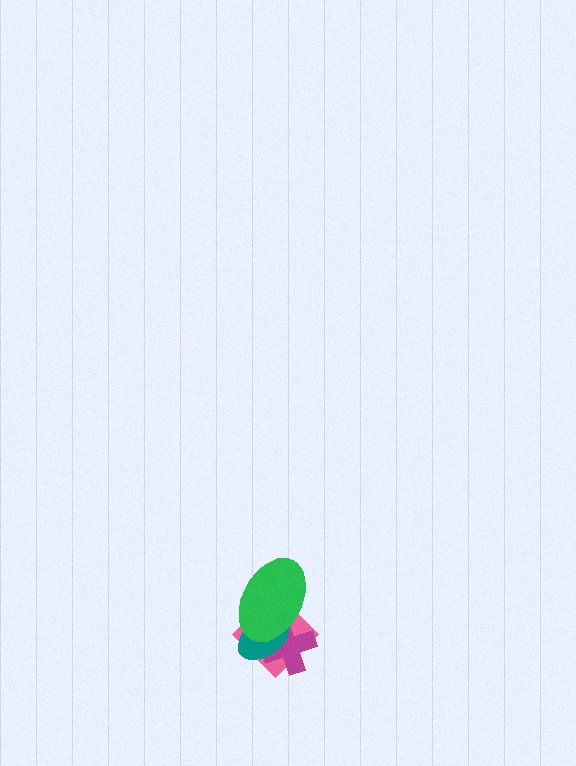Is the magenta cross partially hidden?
Yes, it is partially covered by another shape.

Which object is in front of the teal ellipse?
The green ellipse is in front of the teal ellipse.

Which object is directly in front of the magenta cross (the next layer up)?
The teal ellipse is directly in front of the magenta cross.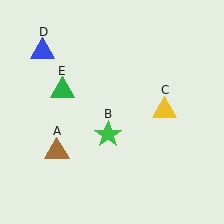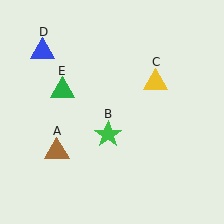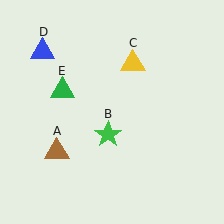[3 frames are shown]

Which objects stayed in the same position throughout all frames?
Brown triangle (object A) and green star (object B) and blue triangle (object D) and green triangle (object E) remained stationary.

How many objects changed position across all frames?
1 object changed position: yellow triangle (object C).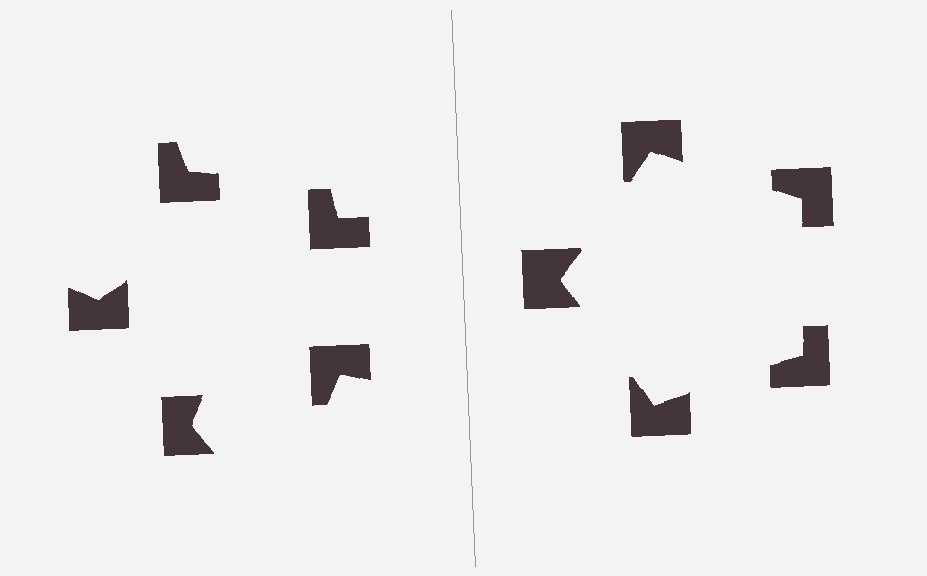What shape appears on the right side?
An illusory pentagon.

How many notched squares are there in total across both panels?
10 — 5 on each side.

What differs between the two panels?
The notched squares are positioned identically on both sides; only the wedge orientations differ. On the right they align to a pentagon; on the left they are misaligned.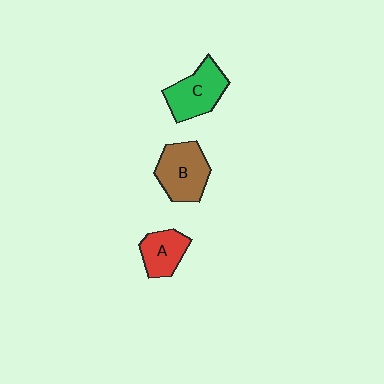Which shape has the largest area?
Shape B (brown).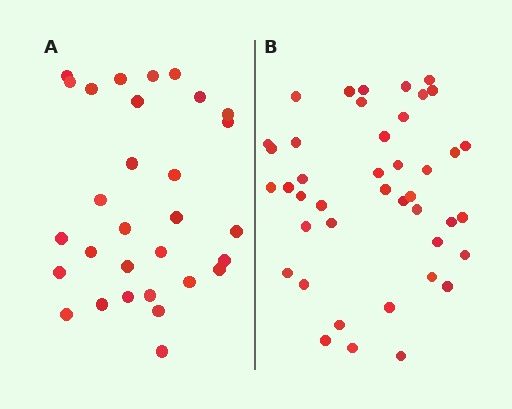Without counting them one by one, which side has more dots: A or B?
Region B (the right region) has more dots.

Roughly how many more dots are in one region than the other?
Region B has roughly 12 or so more dots than region A.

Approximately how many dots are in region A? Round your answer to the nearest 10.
About 30 dots.